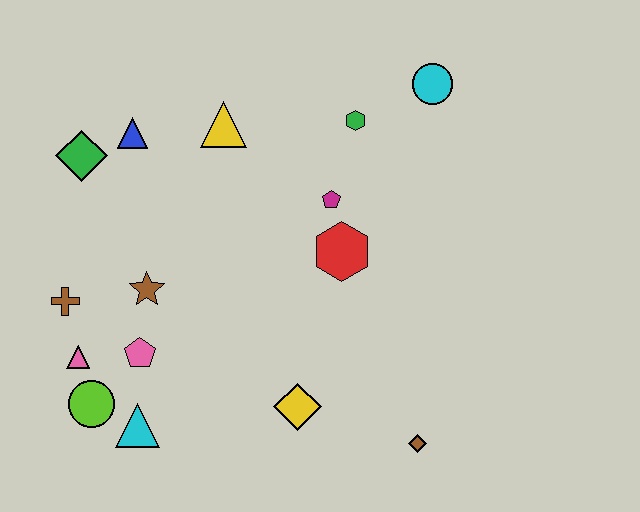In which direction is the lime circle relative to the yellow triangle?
The lime circle is below the yellow triangle.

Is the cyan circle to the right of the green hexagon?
Yes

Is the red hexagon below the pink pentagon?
No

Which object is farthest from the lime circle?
The cyan circle is farthest from the lime circle.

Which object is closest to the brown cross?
The pink triangle is closest to the brown cross.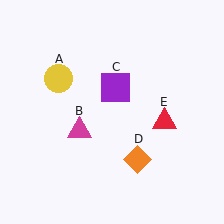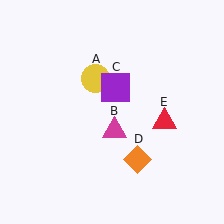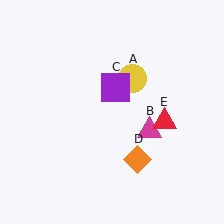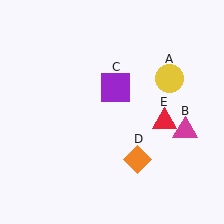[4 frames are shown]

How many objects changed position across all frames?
2 objects changed position: yellow circle (object A), magenta triangle (object B).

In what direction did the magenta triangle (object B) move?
The magenta triangle (object B) moved right.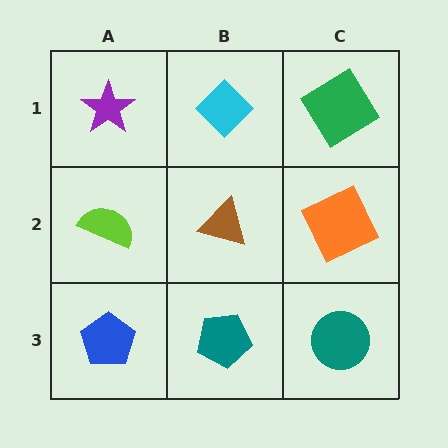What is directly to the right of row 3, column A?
A teal pentagon.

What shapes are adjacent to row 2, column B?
A cyan diamond (row 1, column B), a teal pentagon (row 3, column B), a lime semicircle (row 2, column A), an orange square (row 2, column C).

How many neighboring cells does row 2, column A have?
3.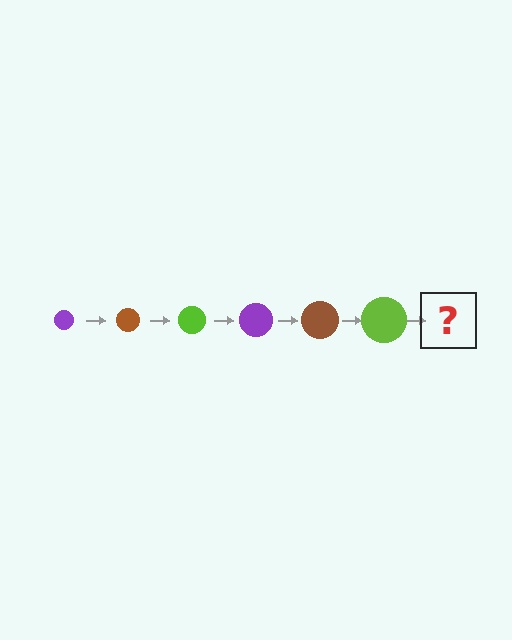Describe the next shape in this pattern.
It should be a purple circle, larger than the previous one.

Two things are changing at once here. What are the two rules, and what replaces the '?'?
The two rules are that the circle grows larger each step and the color cycles through purple, brown, and lime. The '?' should be a purple circle, larger than the previous one.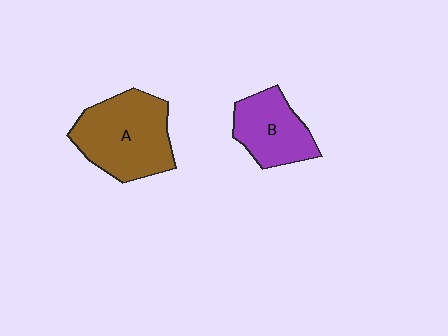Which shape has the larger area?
Shape A (brown).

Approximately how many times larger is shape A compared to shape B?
Approximately 1.5 times.